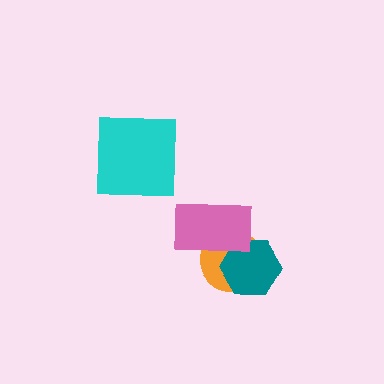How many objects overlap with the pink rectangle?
2 objects overlap with the pink rectangle.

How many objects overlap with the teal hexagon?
2 objects overlap with the teal hexagon.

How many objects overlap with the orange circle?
2 objects overlap with the orange circle.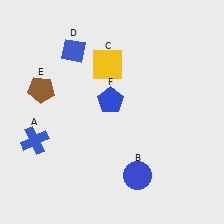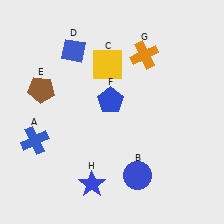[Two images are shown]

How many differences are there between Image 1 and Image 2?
There are 2 differences between the two images.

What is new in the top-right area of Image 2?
An orange cross (G) was added in the top-right area of Image 2.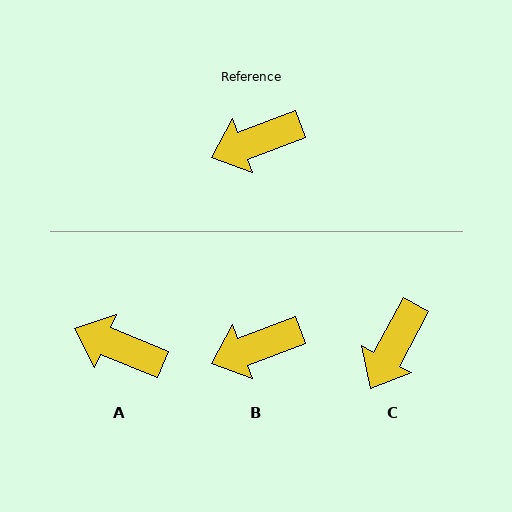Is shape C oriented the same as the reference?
No, it is off by about 41 degrees.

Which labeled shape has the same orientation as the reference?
B.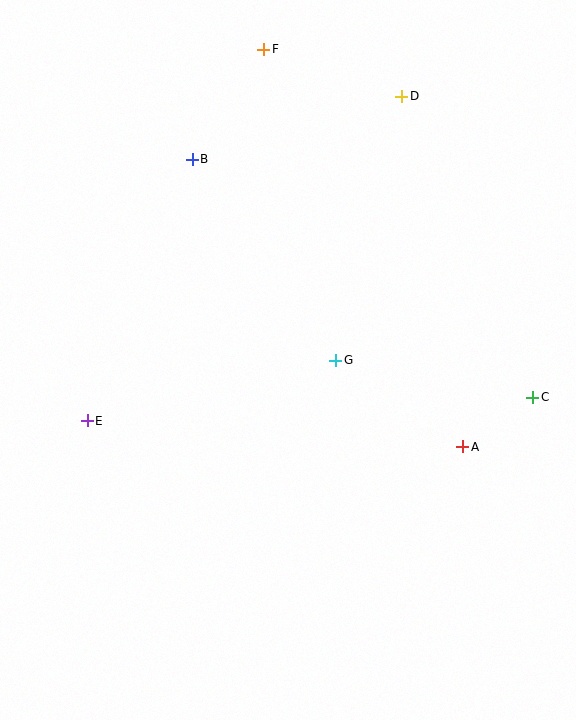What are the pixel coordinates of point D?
Point D is at (402, 96).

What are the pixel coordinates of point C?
Point C is at (533, 397).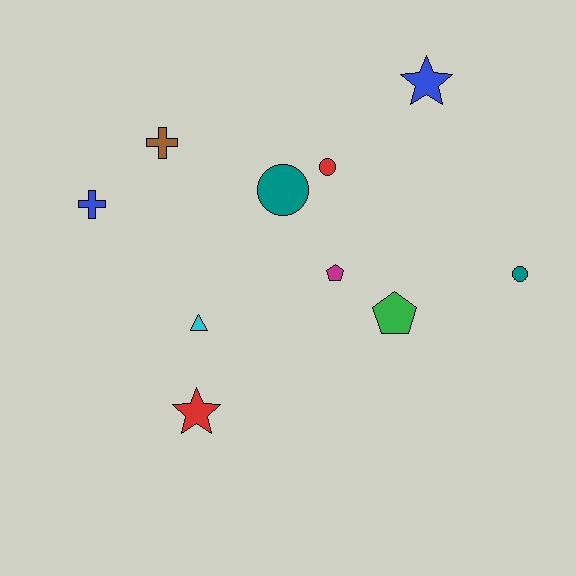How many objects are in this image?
There are 10 objects.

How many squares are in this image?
There are no squares.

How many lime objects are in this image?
There are no lime objects.